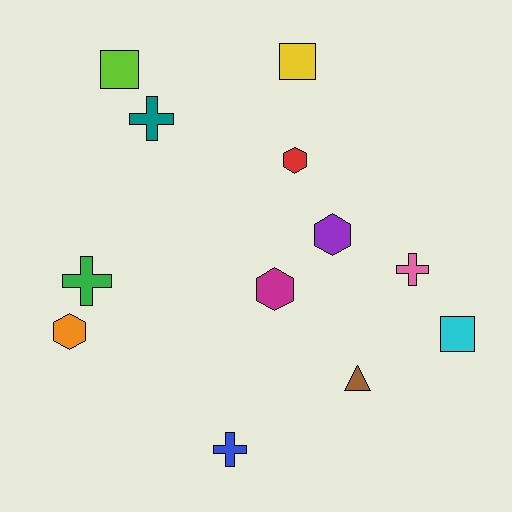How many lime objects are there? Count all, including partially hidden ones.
There is 1 lime object.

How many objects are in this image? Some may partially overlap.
There are 12 objects.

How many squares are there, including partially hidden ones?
There are 3 squares.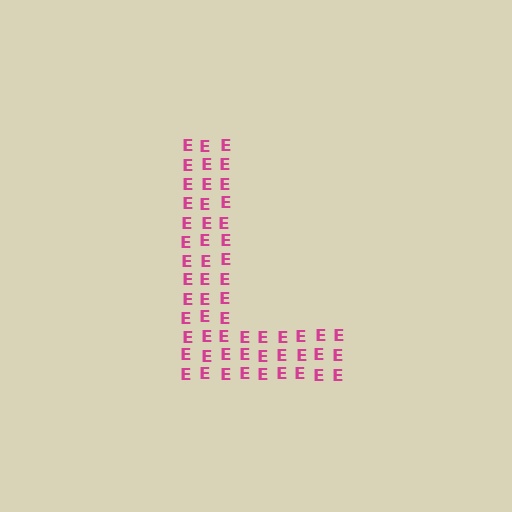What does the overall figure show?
The overall figure shows the letter L.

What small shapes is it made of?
It is made of small letter E's.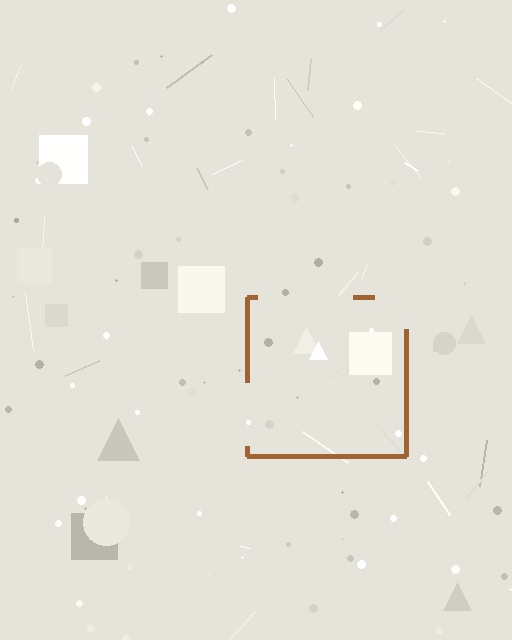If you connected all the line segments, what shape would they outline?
They would outline a square.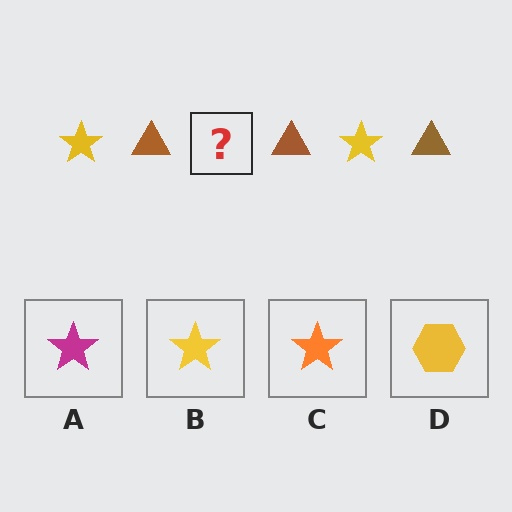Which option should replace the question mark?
Option B.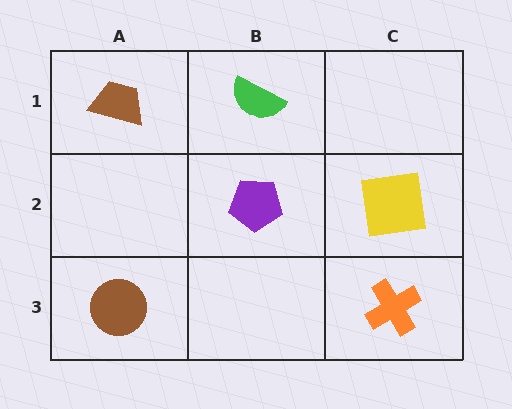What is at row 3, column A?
A brown circle.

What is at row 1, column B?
A green semicircle.